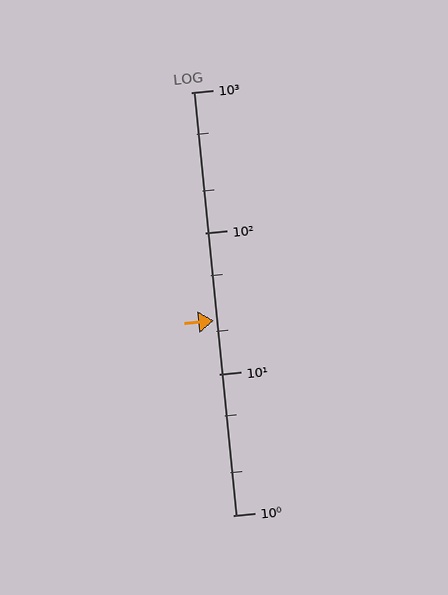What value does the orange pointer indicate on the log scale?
The pointer indicates approximately 24.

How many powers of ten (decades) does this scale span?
The scale spans 3 decades, from 1 to 1000.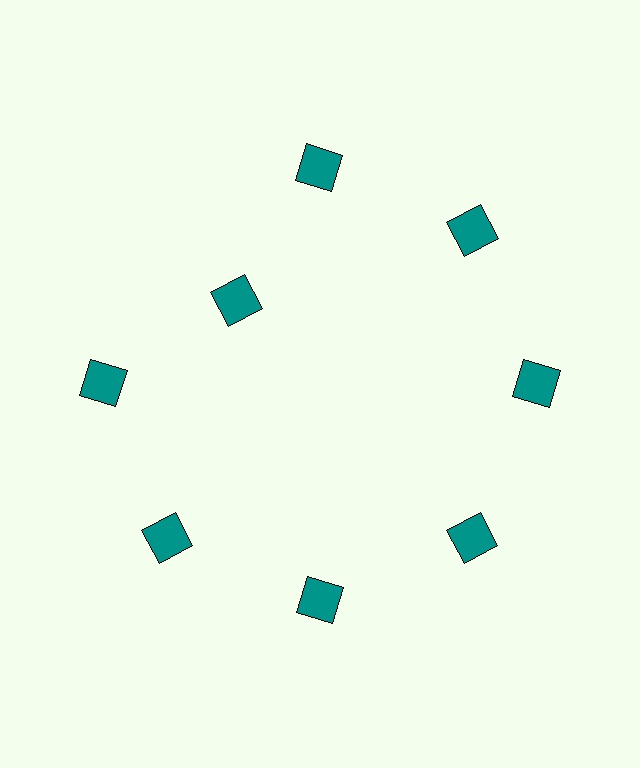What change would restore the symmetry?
The symmetry would be restored by moving it outward, back onto the ring so that all 8 squares sit at equal angles and equal distance from the center.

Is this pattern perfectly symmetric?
No. The 8 teal squares are arranged in a ring, but one element near the 10 o'clock position is pulled inward toward the center, breaking the 8-fold rotational symmetry.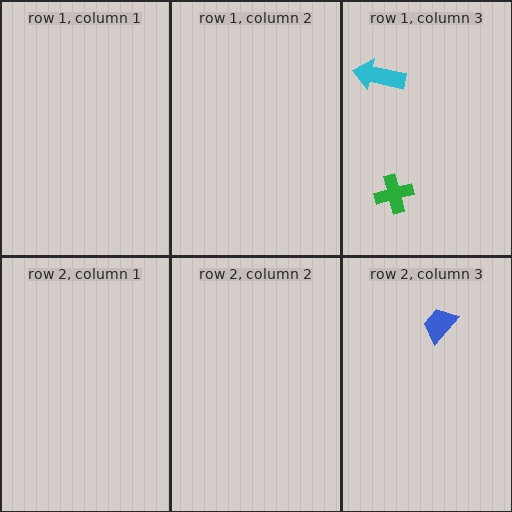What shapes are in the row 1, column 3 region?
The cyan arrow, the green cross.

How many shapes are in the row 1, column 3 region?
2.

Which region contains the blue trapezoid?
The row 2, column 3 region.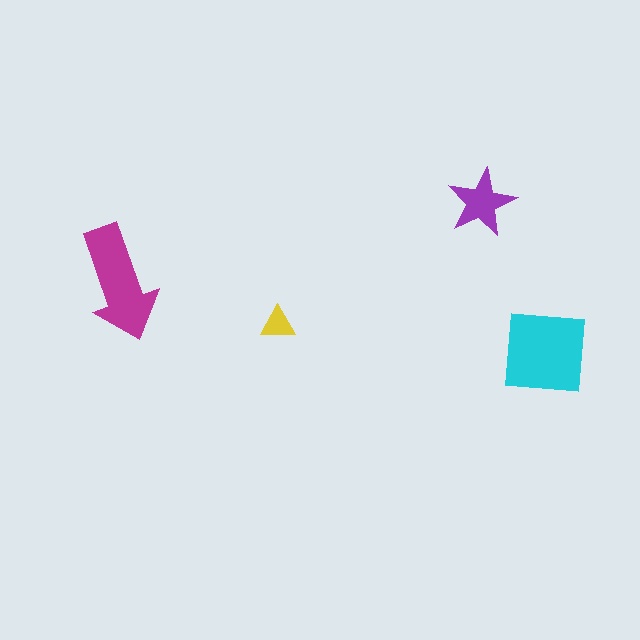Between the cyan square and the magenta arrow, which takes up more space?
The cyan square.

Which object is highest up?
The purple star is topmost.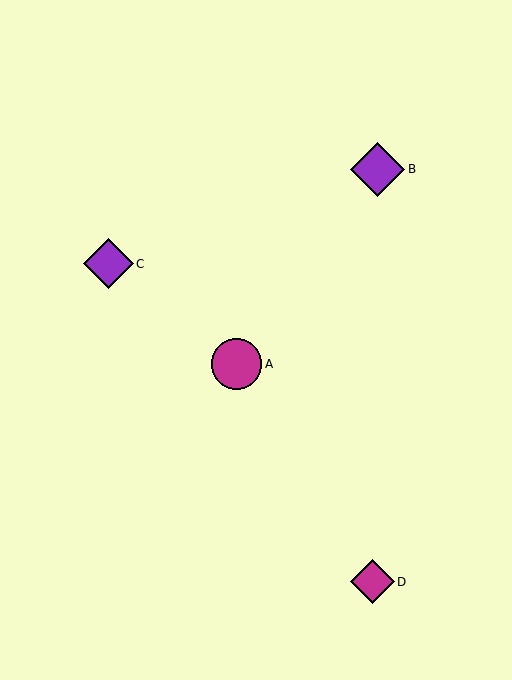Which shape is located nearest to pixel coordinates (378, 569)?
The magenta diamond (labeled D) at (372, 582) is nearest to that location.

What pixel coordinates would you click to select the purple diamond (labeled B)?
Click at (378, 169) to select the purple diamond B.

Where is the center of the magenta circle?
The center of the magenta circle is at (237, 364).